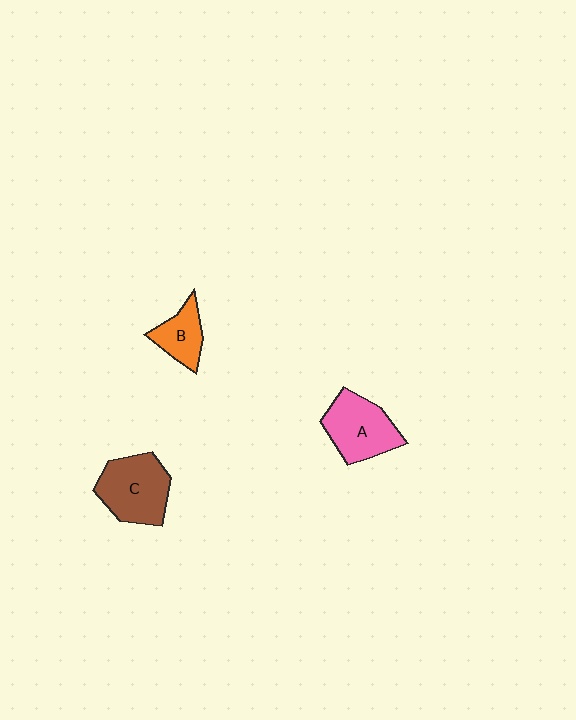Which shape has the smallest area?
Shape B (orange).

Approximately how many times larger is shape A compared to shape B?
Approximately 1.6 times.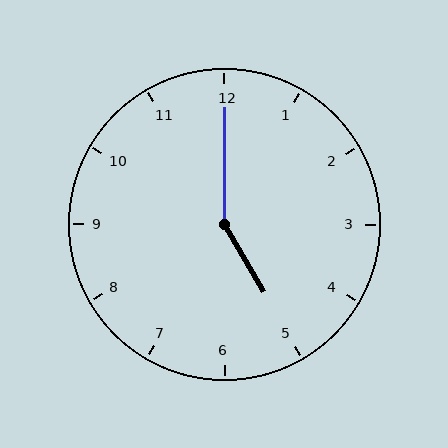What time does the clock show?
5:00.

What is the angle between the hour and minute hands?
Approximately 150 degrees.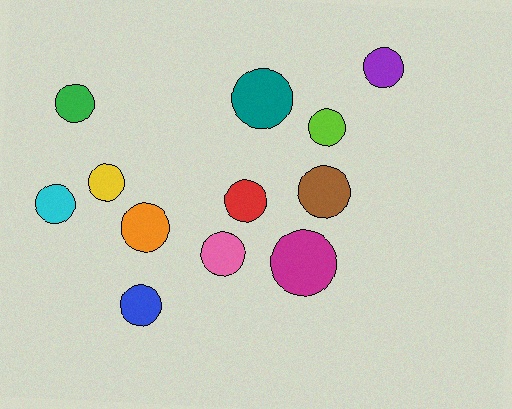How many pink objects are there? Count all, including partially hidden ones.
There is 1 pink object.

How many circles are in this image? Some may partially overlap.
There are 12 circles.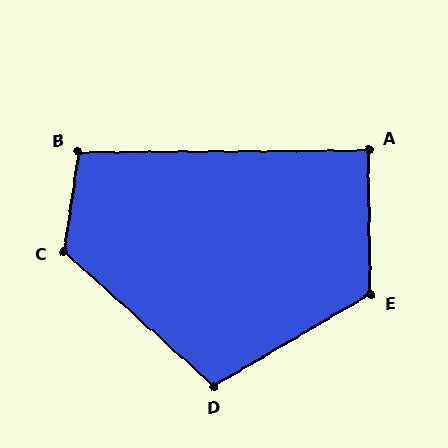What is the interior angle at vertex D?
Approximately 108 degrees (obtuse).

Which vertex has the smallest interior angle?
A, at approximately 90 degrees.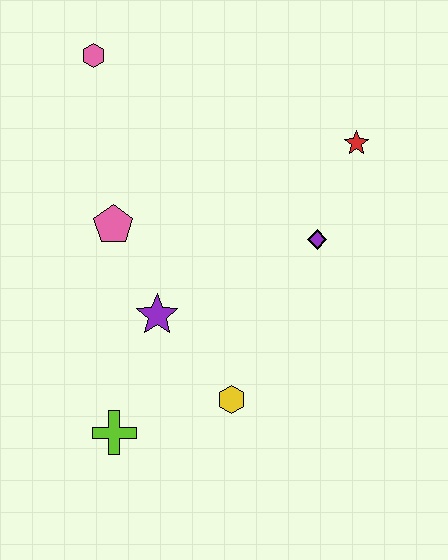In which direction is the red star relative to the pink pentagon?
The red star is to the right of the pink pentagon.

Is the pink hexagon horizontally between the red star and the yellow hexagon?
No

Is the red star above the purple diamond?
Yes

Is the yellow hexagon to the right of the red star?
No